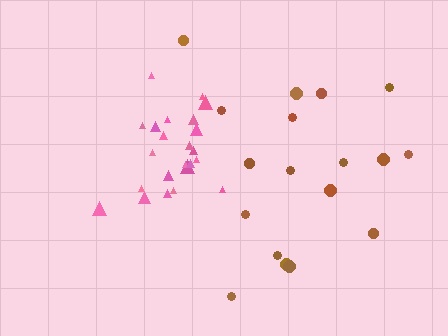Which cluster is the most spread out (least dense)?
Brown.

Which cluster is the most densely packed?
Pink.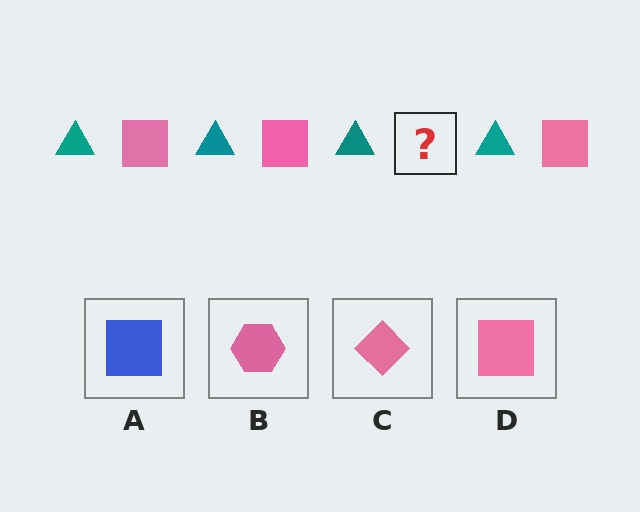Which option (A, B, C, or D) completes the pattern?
D.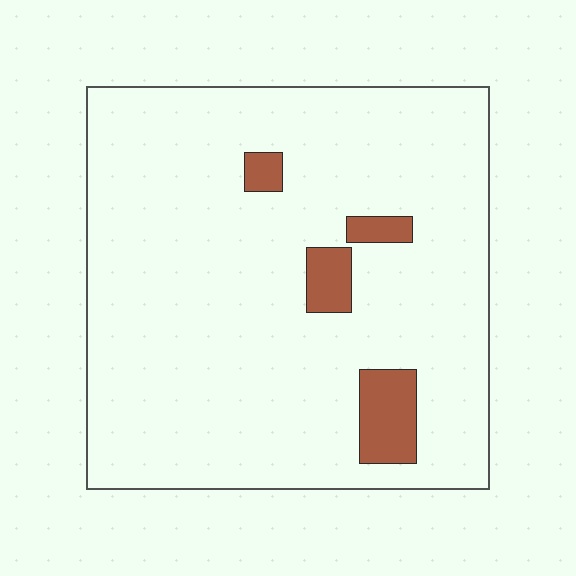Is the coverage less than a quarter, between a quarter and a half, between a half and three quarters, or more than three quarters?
Less than a quarter.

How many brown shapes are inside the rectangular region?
4.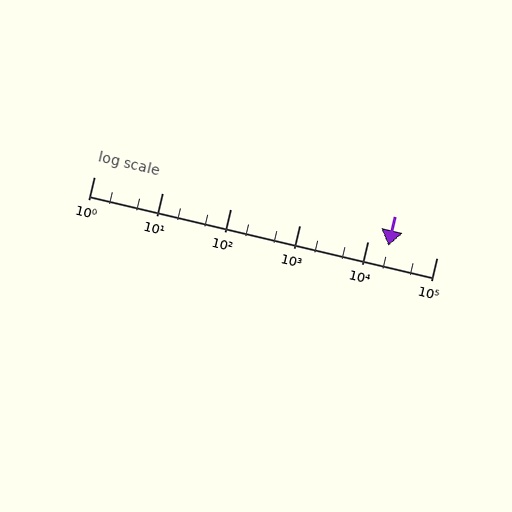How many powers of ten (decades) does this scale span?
The scale spans 5 decades, from 1 to 100000.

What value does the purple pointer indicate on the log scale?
The pointer indicates approximately 20000.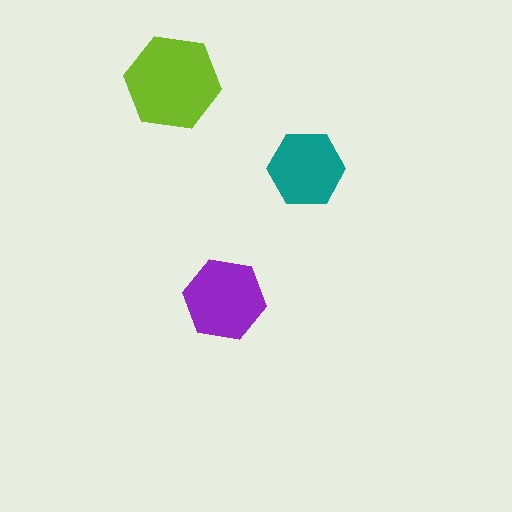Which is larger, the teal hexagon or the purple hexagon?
The purple one.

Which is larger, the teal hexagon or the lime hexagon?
The lime one.